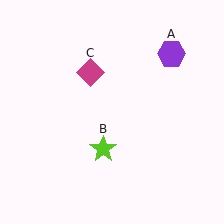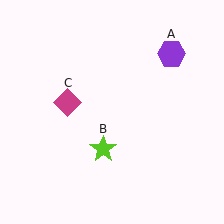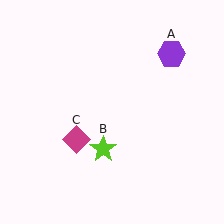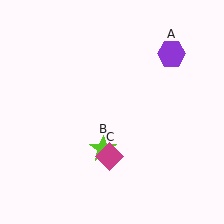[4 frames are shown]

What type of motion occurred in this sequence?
The magenta diamond (object C) rotated counterclockwise around the center of the scene.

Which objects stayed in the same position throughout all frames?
Purple hexagon (object A) and lime star (object B) remained stationary.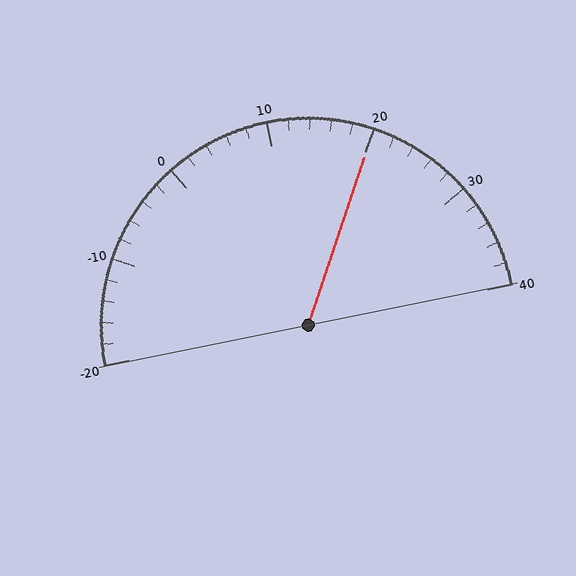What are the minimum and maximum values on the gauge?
The gauge ranges from -20 to 40.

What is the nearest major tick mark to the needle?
The nearest major tick mark is 20.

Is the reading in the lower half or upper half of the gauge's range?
The reading is in the upper half of the range (-20 to 40).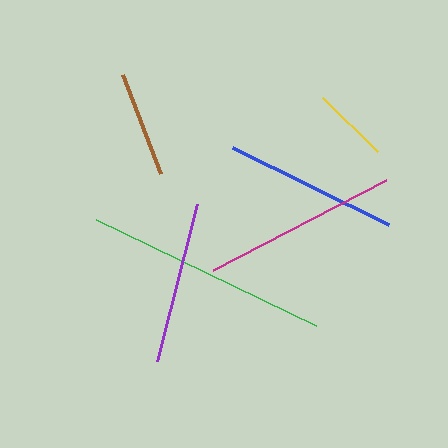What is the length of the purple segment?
The purple segment is approximately 162 pixels long.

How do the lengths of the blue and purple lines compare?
The blue and purple lines are approximately the same length.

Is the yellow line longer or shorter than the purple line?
The purple line is longer than the yellow line.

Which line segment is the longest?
The green line is the longest at approximately 244 pixels.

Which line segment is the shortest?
The yellow line is the shortest at approximately 77 pixels.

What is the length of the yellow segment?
The yellow segment is approximately 77 pixels long.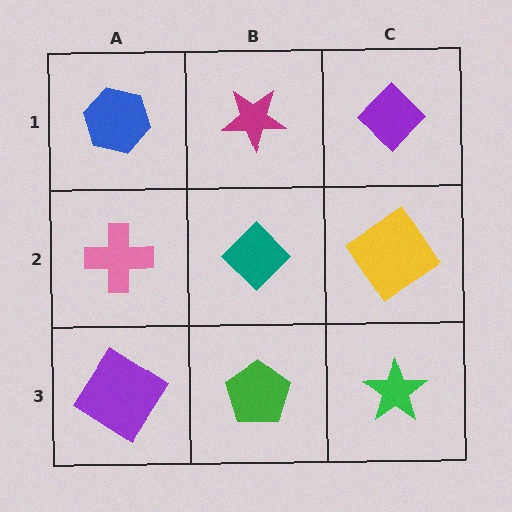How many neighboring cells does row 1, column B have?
3.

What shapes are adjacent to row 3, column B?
A teal diamond (row 2, column B), a purple diamond (row 3, column A), a green star (row 3, column C).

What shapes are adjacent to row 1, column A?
A pink cross (row 2, column A), a magenta star (row 1, column B).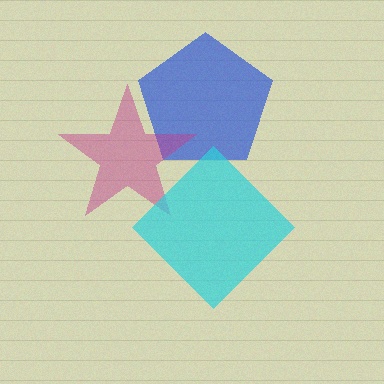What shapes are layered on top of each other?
The layered shapes are: a blue pentagon, a magenta star, a cyan diamond.